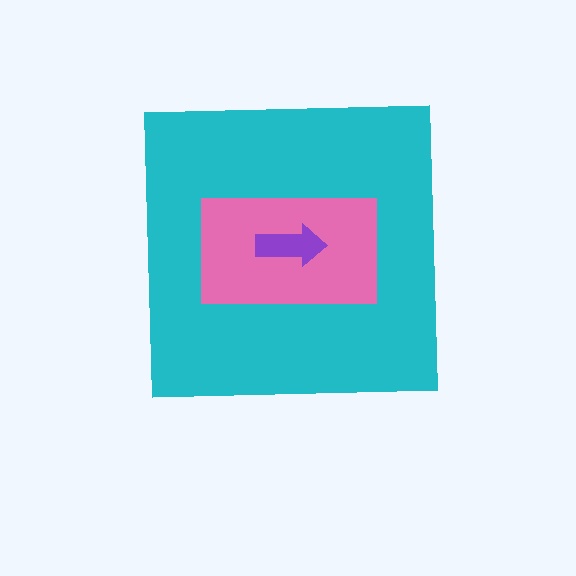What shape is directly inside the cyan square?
The pink rectangle.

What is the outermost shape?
The cyan square.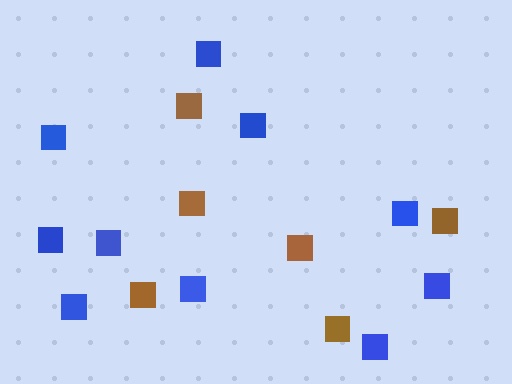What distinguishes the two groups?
There are 2 groups: one group of brown squares (6) and one group of blue squares (10).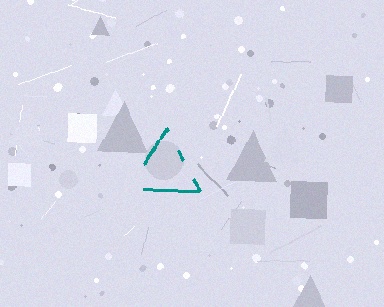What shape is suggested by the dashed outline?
The dashed outline suggests a triangle.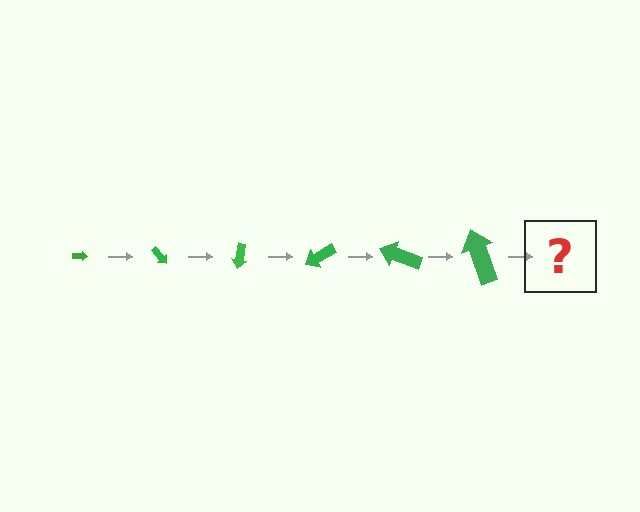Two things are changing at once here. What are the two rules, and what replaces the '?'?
The two rules are that the arrow grows larger each step and it rotates 50 degrees each step. The '?' should be an arrow, larger than the previous one and rotated 300 degrees from the start.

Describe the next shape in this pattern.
It should be an arrow, larger than the previous one and rotated 300 degrees from the start.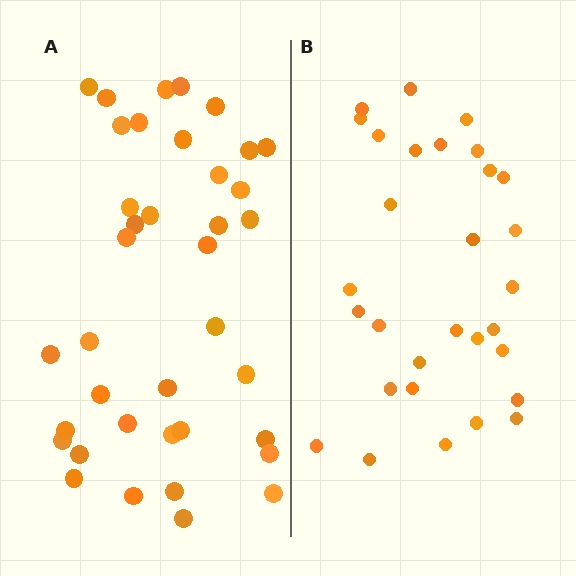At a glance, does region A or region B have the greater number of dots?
Region A (the left region) has more dots.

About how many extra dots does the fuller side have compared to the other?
Region A has roughly 8 or so more dots than region B.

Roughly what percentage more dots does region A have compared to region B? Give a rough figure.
About 25% more.